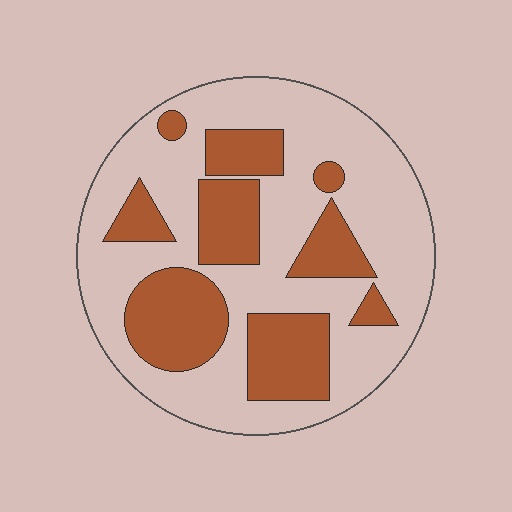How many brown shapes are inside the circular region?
9.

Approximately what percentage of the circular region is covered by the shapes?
Approximately 35%.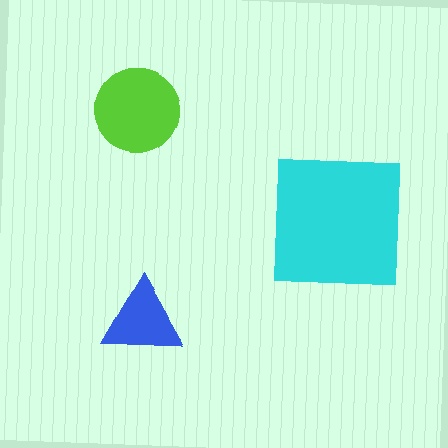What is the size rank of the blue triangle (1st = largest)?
3rd.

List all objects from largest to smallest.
The cyan square, the lime circle, the blue triangle.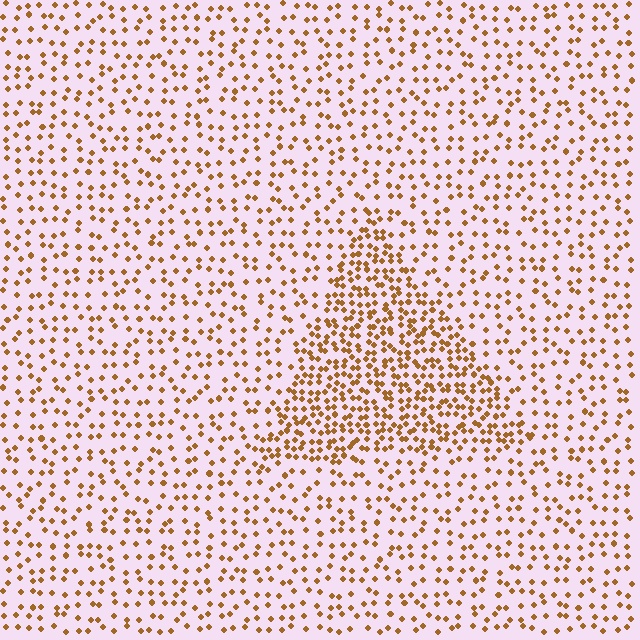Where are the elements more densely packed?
The elements are more densely packed inside the triangle boundary.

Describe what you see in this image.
The image contains small brown elements arranged at two different densities. A triangle-shaped region is visible where the elements are more densely packed than the surrounding area.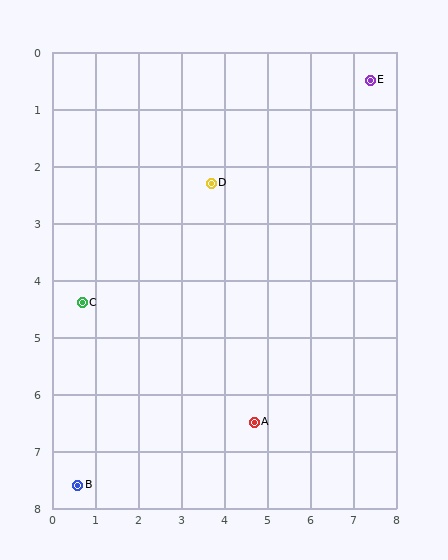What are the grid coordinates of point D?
Point D is at approximately (3.7, 2.3).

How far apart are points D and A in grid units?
Points D and A are about 4.3 grid units apart.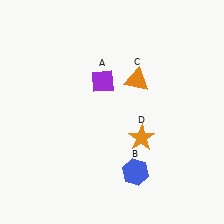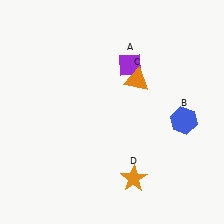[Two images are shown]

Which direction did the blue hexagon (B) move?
The blue hexagon (B) moved up.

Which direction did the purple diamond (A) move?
The purple diamond (A) moved right.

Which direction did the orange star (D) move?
The orange star (D) moved down.